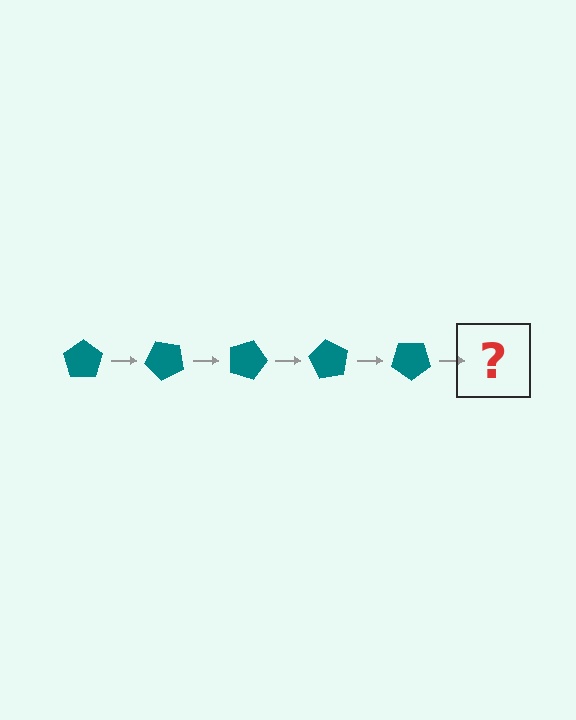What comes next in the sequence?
The next element should be a teal pentagon rotated 225 degrees.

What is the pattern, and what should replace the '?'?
The pattern is that the pentagon rotates 45 degrees each step. The '?' should be a teal pentagon rotated 225 degrees.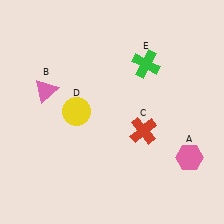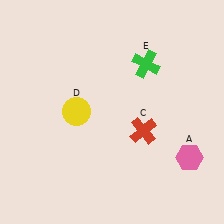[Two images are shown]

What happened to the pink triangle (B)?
The pink triangle (B) was removed in Image 2. It was in the top-left area of Image 1.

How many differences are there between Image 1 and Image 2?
There is 1 difference between the two images.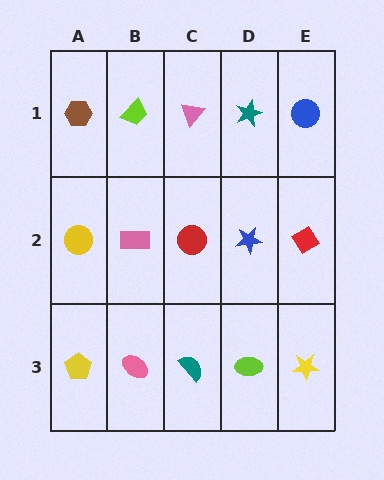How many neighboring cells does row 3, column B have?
3.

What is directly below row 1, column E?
A red diamond.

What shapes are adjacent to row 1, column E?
A red diamond (row 2, column E), a teal star (row 1, column D).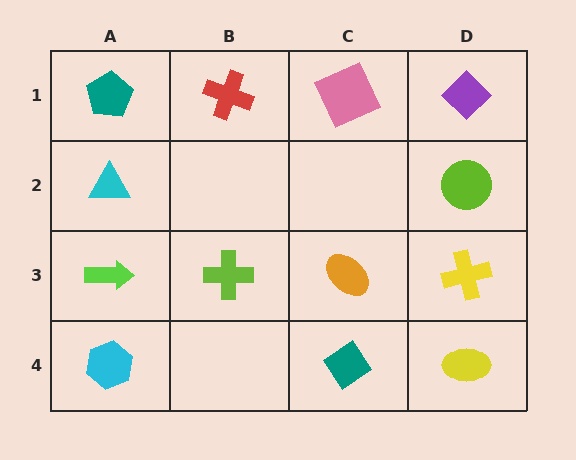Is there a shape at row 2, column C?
No, that cell is empty.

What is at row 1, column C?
A pink square.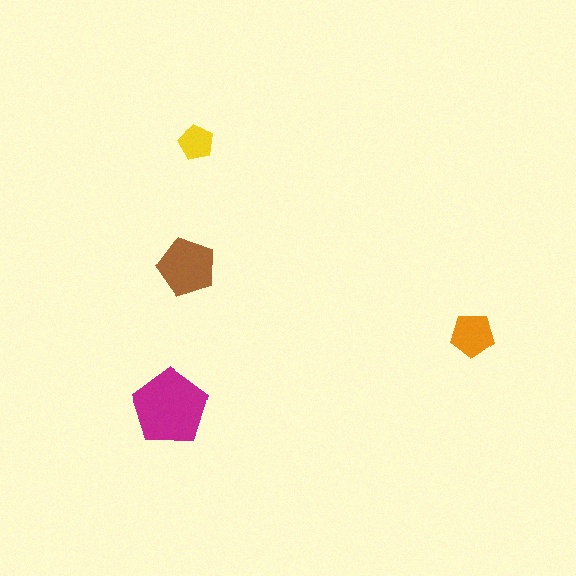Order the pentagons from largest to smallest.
the magenta one, the brown one, the orange one, the yellow one.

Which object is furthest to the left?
The magenta pentagon is leftmost.